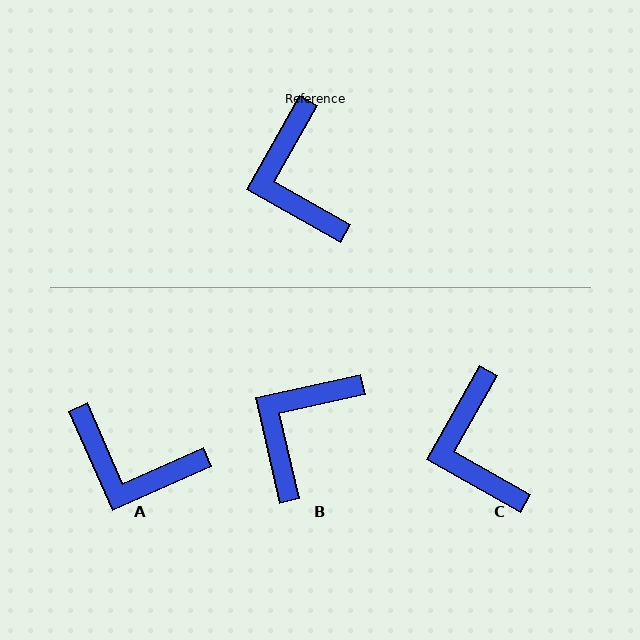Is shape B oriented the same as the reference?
No, it is off by about 48 degrees.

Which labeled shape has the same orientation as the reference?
C.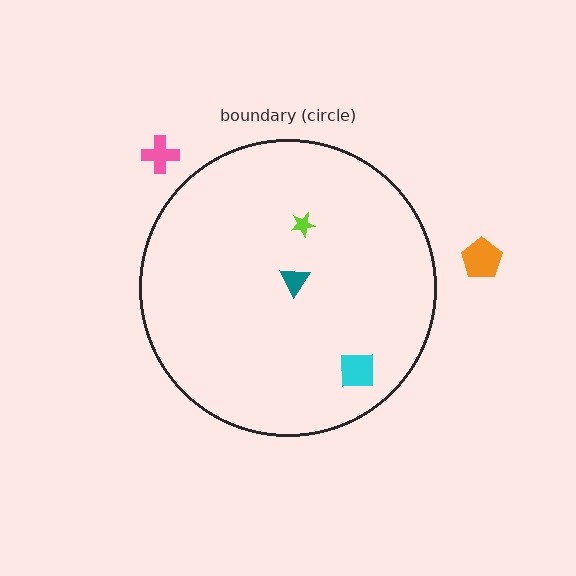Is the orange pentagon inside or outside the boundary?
Outside.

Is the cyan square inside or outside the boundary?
Inside.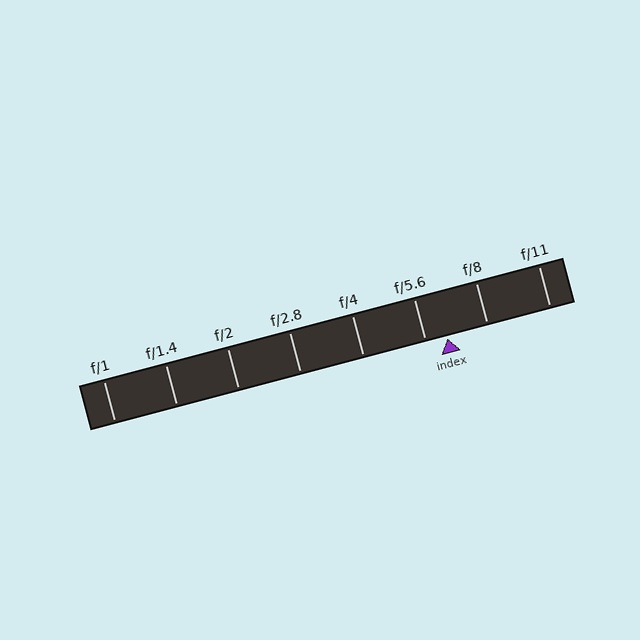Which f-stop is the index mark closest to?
The index mark is closest to f/5.6.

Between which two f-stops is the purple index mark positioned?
The index mark is between f/5.6 and f/8.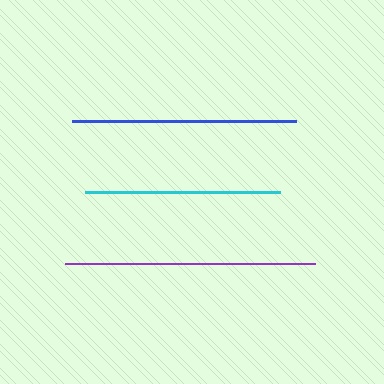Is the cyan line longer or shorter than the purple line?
The purple line is longer than the cyan line.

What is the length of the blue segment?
The blue segment is approximately 224 pixels long.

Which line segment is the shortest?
The cyan line is the shortest at approximately 196 pixels.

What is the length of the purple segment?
The purple segment is approximately 250 pixels long.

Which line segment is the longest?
The purple line is the longest at approximately 250 pixels.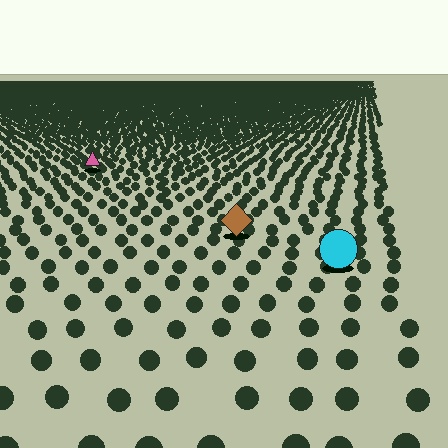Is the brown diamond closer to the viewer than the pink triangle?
Yes. The brown diamond is closer — you can tell from the texture gradient: the ground texture is coarser near it.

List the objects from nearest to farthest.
From nearest to farthest: the cyan circle, the brown diamond, the pink triangle.